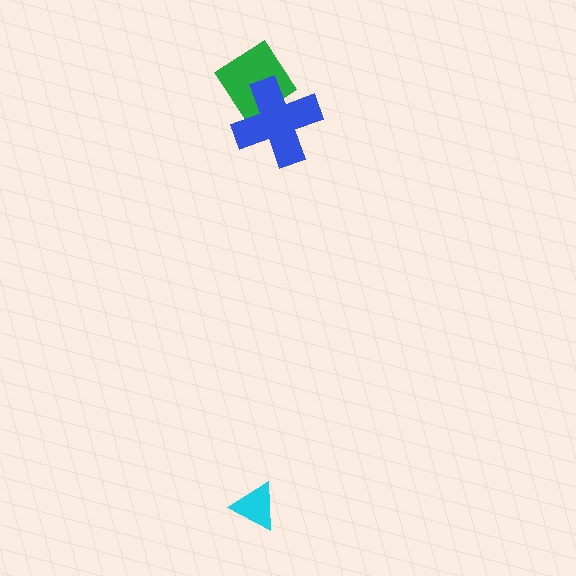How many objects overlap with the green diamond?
1 object overlaps with the green diamond.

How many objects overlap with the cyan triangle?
0 objects overlap with the cyan triangle.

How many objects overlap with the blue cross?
1 object overlaps with the blue cross.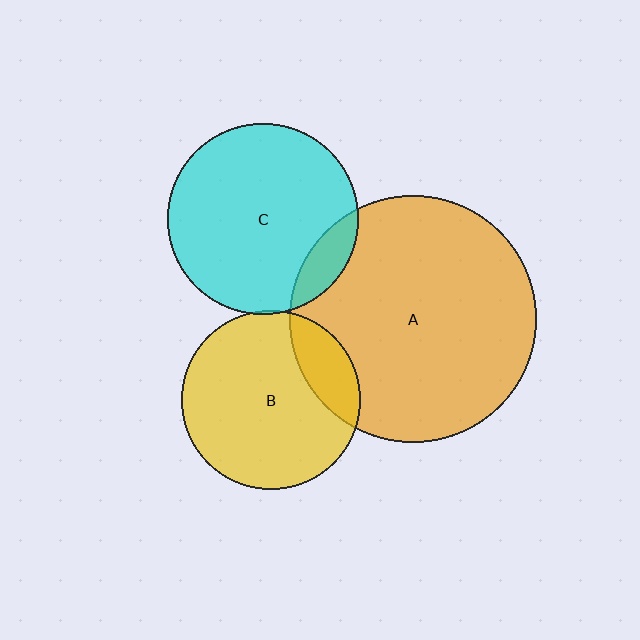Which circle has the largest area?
Circle A (orange).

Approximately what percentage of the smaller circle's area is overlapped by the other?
Approximately 20%.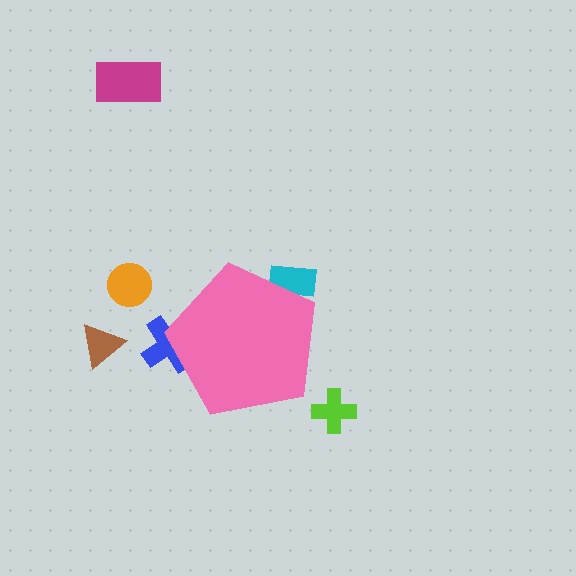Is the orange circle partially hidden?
No, the orange circle is fully visible.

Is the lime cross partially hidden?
No, the lime cross is fully visible.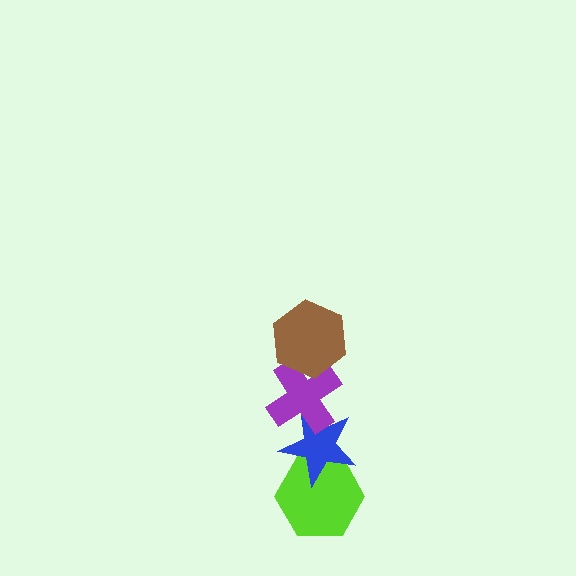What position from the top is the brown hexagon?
The brown hexagon is 1st from the top.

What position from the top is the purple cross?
The purple cross is 2nd from the top.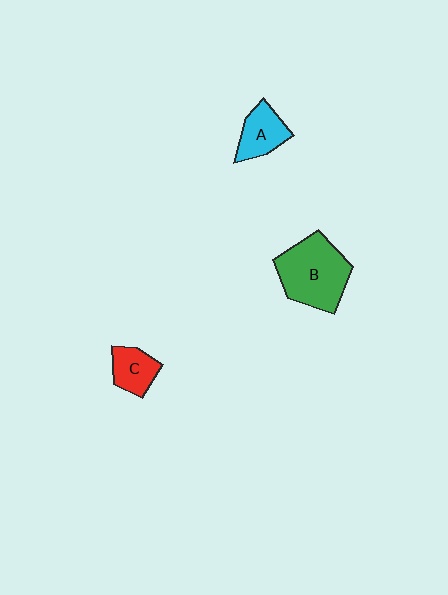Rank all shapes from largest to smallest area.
From largest to smallest: B (green), A (cyan), C (red).